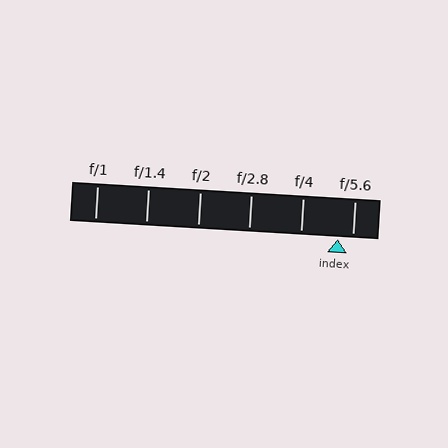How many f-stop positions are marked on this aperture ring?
There are 6 f-stop positions marked.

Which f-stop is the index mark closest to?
The index mark is closest to f/5.6.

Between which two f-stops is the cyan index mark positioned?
The index mark is between f/4 and f/5.6.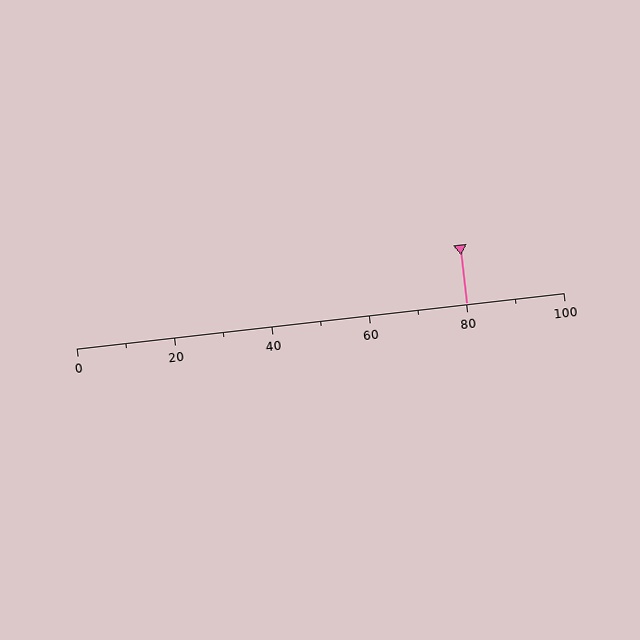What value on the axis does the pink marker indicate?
The marker indicates approximately 80.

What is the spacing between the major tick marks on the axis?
The major ticks are spaced 20 apart.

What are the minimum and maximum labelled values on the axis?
The axis runs from 0 to 100.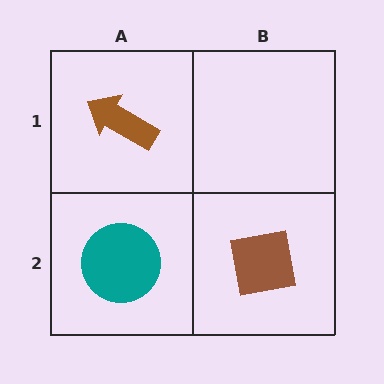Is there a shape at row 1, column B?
No, that cell is empty.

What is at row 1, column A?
A brown arrow.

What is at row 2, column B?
A brown square.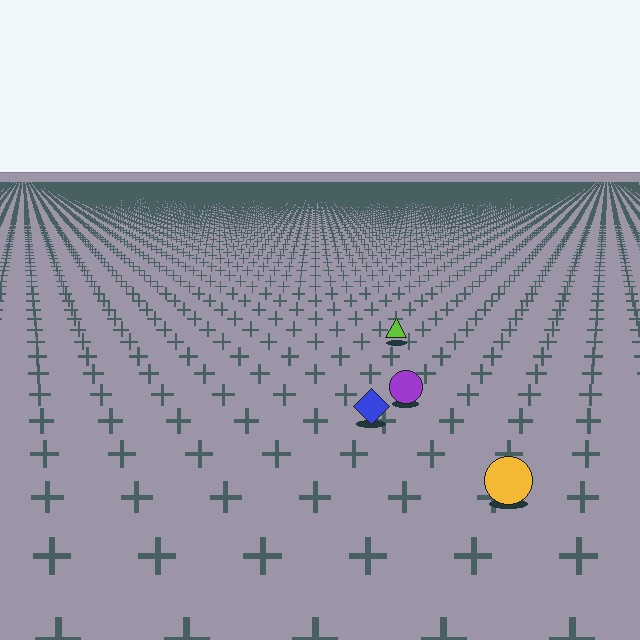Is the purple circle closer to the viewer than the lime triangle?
Yes. The purple circle is closer — you can tell from the texture gradient: the ground texture is coarser near it.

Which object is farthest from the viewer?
The lime triangle is farthest from the viewer. It appears smaller and the ground texture around it is denser.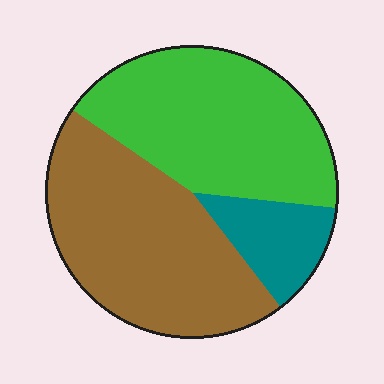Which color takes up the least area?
Teal, at roughly 15%.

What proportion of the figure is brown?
Brown takes up between a third and a half of the figure.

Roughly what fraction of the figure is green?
Green takes up about two fifths (2/5) of the figure.